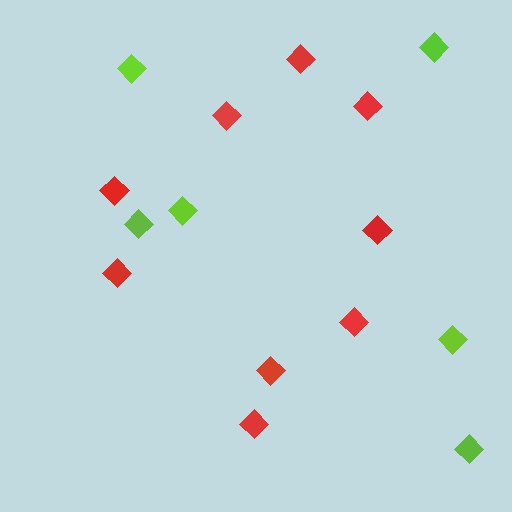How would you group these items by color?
There are 2 groups: one group of red diamonds (9) and one group of lime diamonds (6).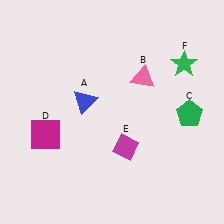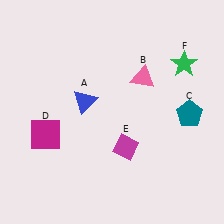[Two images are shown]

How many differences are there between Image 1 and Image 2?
There is 1 difference between the two images.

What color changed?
The pentagon (C) changed from green in Image 1 to teal in Image 2.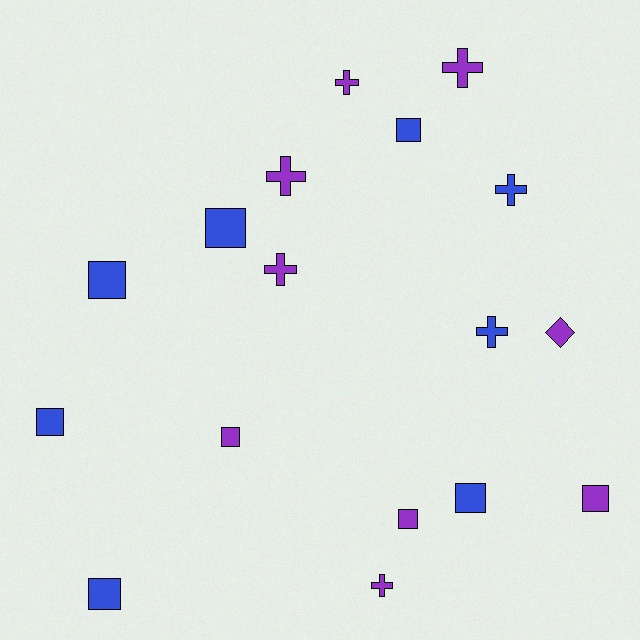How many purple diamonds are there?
There is 1 purple diamond.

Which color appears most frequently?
Purple, with 9 objects.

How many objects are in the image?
There are 17 objects.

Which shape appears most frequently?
Square, with 9 objects.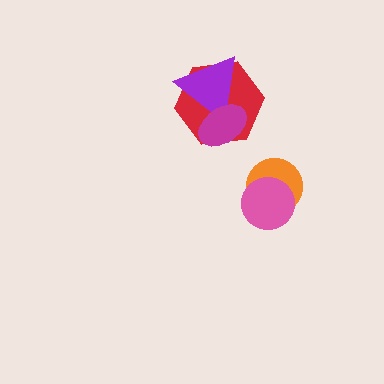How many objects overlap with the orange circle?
1 object overlaps with the orange circle.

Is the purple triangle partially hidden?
Yes, it is partially covered by another shape.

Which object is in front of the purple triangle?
The magenta ellipse is in front of the purple triangle.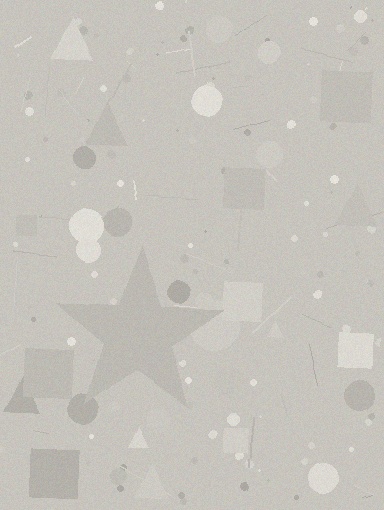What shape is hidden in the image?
A star is hidden in the image.